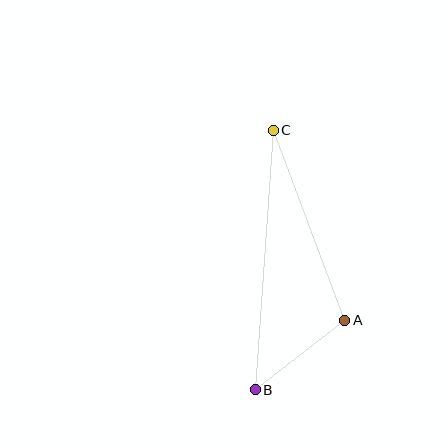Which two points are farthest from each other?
Points B and C are farthest from each other.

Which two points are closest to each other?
Points A and B are closest to each other.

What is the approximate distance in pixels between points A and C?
The distance between A and C is approximately 203 pixels.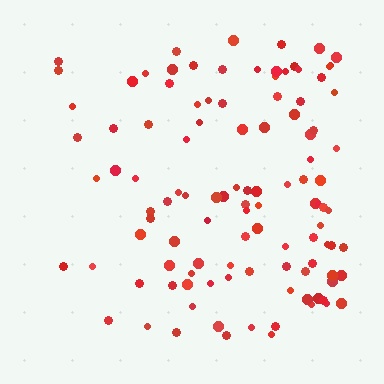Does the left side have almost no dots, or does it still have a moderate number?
Still a moderate number, just noticeably fewer than the right.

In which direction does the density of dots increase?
From left to right, with the right side densest.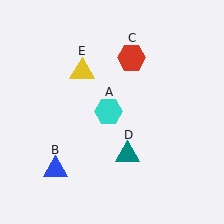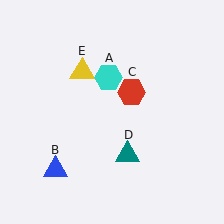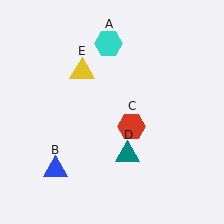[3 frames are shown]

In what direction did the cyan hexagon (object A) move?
The cyan hexagon (object A) moved up.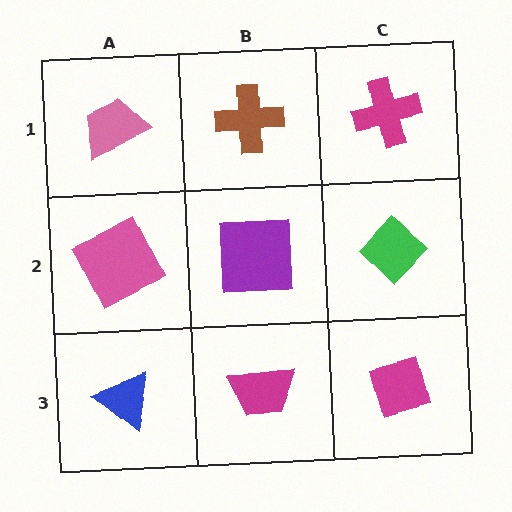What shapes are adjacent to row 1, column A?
A pink square (row 2, column A), a brown cross (row 1, column B).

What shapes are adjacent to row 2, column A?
A pink trapezoid (row 1, column A), a blue triangle (row 3, column A), a purple square (row 2, column B).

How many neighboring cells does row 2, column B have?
4.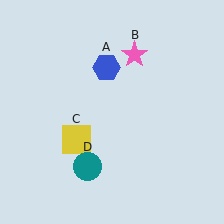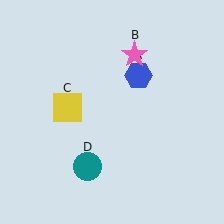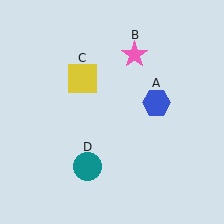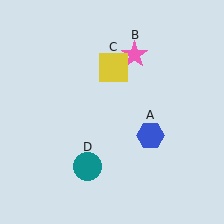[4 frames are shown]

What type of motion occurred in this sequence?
The blue hexagon (object A), yellow square (object C) rotated clockwise around the center of the scene.